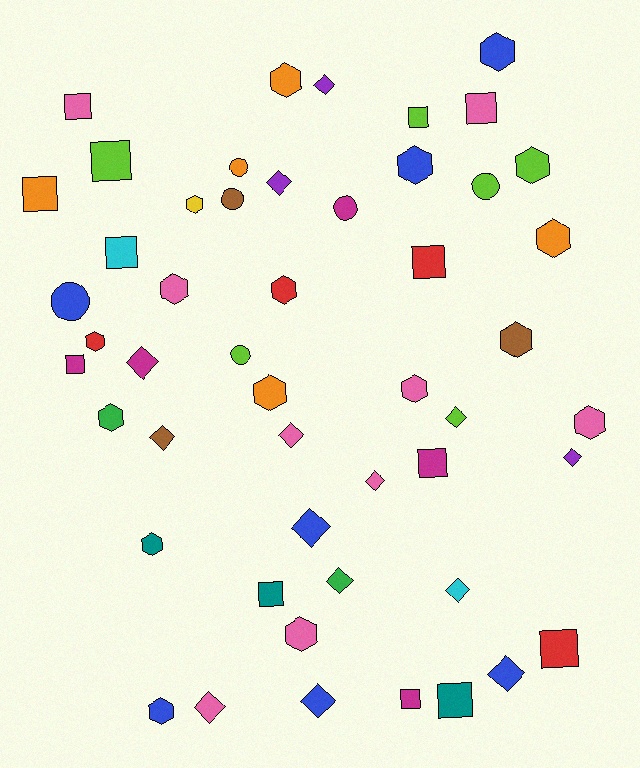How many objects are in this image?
There are 50 objects.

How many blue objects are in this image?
There are 7 blue objects.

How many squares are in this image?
There are 13 squares.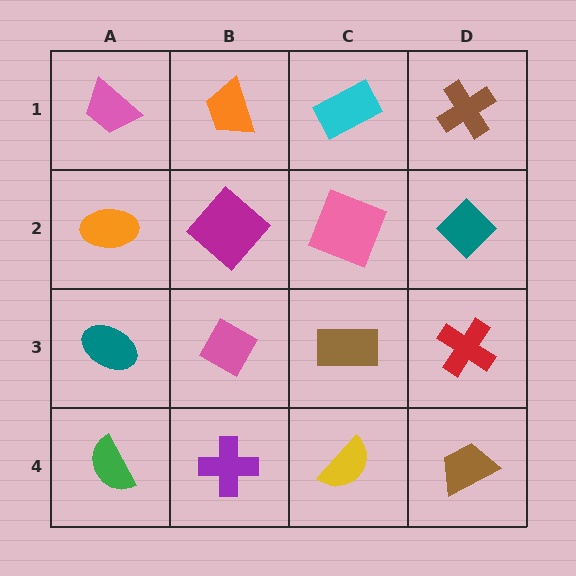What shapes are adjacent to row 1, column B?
A magenta diamond (row 2, column B), a pink trapezoid (row 1, column A), a cyan rectangle (row 1, column C).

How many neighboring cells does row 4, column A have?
2.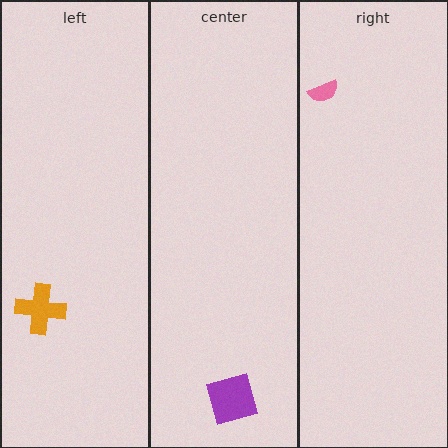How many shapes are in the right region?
1.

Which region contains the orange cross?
The left region.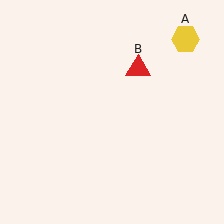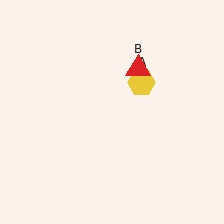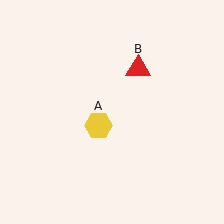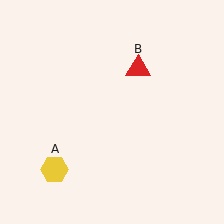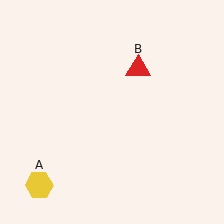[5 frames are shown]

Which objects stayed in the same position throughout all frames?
Red triangle (object B) remained stationary.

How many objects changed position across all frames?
1 object changed position: yellow hexagon (object A).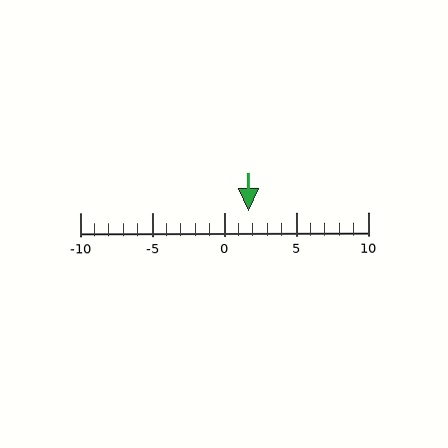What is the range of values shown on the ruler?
The ruler shows values from -10 to 10.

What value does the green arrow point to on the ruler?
The green arrow points to approximately 2.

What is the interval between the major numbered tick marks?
The major tick marks are spaced 5 units apart.